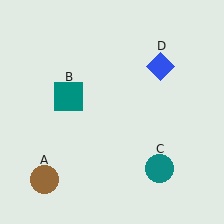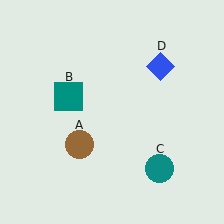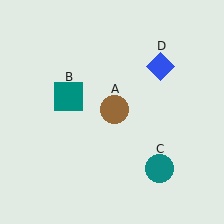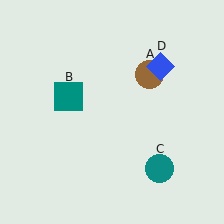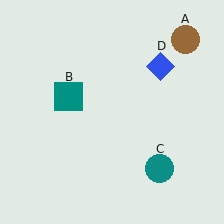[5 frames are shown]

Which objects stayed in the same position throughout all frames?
Teal square (object B) and teal circle (object C) and blue diamond (object D) remained stationary.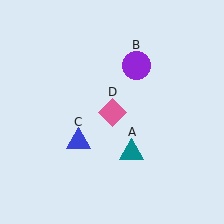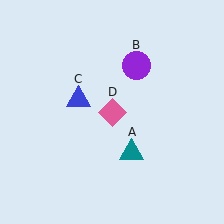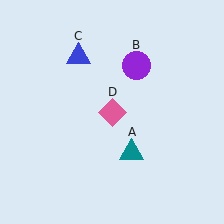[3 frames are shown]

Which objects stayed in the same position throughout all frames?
Teal triangle (object A) and purple circle (object B) and pink diamond (object D) remained stationary.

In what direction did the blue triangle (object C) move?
The blue triangle (object C) moved up.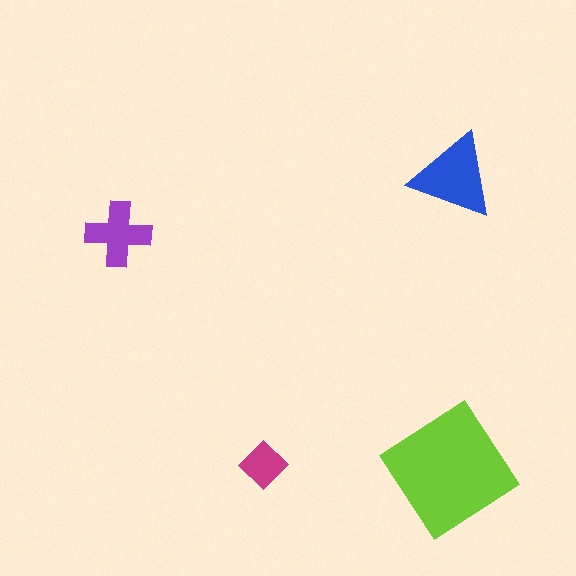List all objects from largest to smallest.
The lime diamond, the blue triangle, the purple cross, the magenta diamond.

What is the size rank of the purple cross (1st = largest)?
3rd.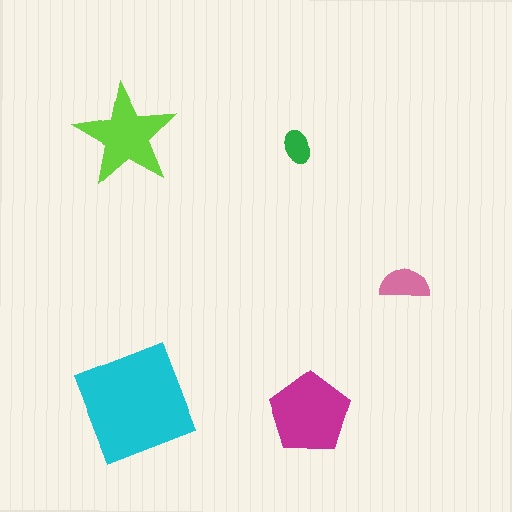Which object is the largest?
The cyan square.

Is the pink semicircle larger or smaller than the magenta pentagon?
Smaller.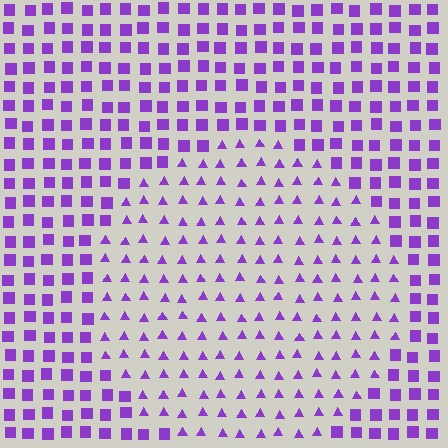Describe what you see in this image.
The image is filled with small purple elements arranged in a uniform grid. A circle-shaped region contains triangles, while the surrounding area contains squares. The boundary is defined purely by the change in element shape.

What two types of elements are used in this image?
The image uses triangles inside the circle region and squares outside it.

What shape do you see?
I see a circle.